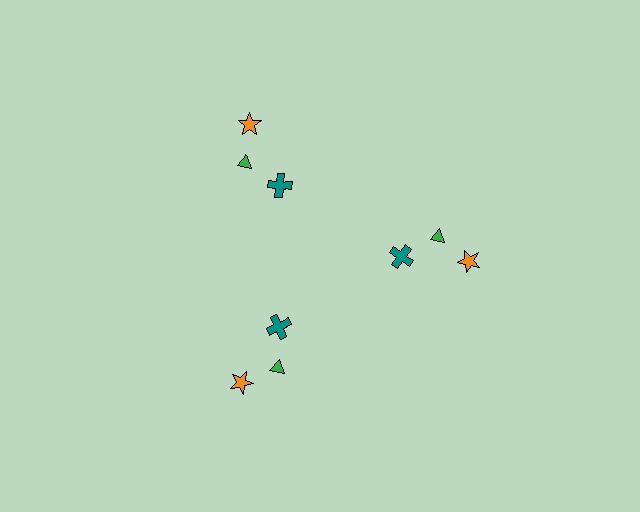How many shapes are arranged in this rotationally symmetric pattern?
There are 9 shapes, arranged in 3 groups of 3.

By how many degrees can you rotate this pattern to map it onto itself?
The pattern maps onto itself every 120 degrees of rotation.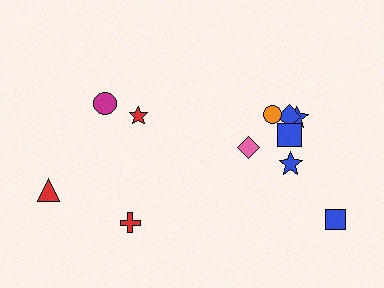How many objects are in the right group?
There are 7 objects.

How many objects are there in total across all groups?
There are 12 objects.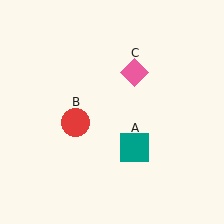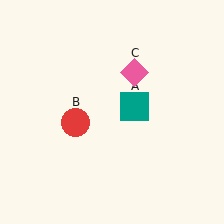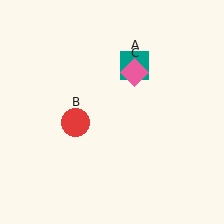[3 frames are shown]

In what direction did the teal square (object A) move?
The teal square (object A) moved up.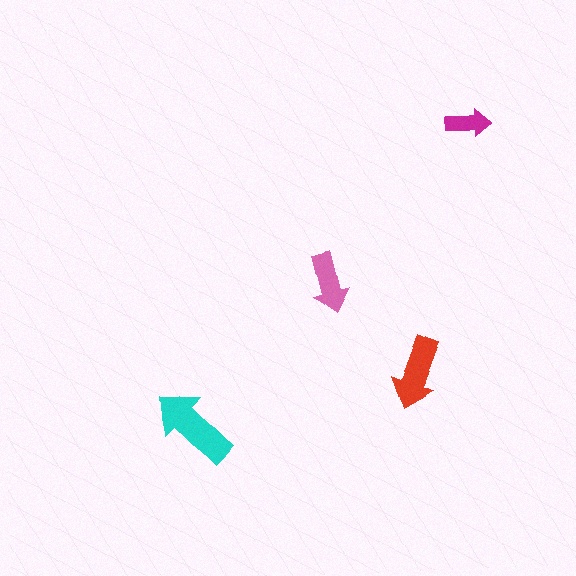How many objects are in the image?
There are 4 objects in the image.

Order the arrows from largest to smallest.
the cyan one, the red one, the pink one, the magenta one.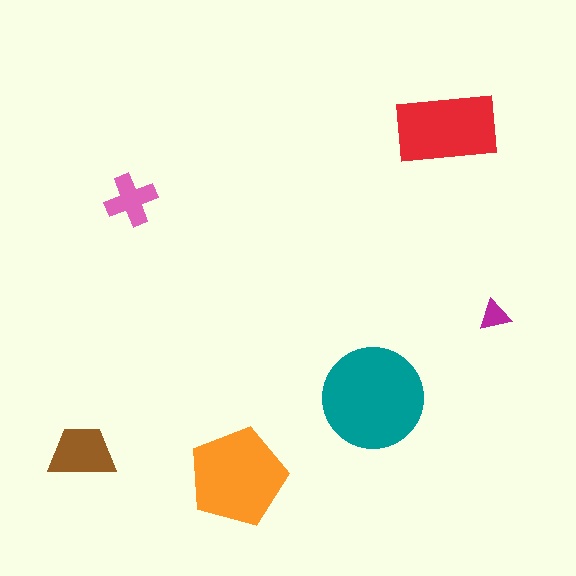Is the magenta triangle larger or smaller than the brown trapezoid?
Smaller.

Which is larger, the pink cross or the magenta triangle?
The pink cross.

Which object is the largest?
The teal circle.